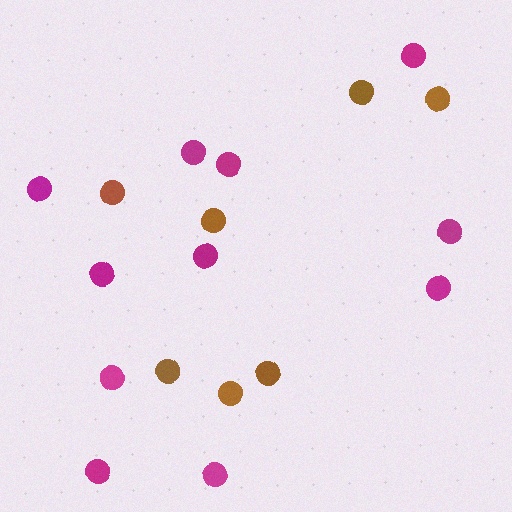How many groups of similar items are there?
There are 2 groups: one group of magenta circles (11) and one group of brown circles (7).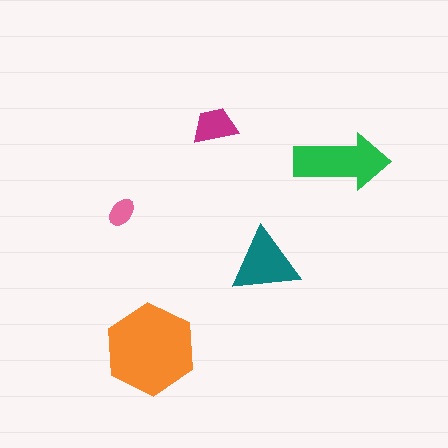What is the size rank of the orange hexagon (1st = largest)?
1st.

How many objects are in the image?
There are 5 objects in the image.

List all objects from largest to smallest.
The orange hexagon, the green arrow, the teal triangle, the magenta trapezoid, the pink ellipse.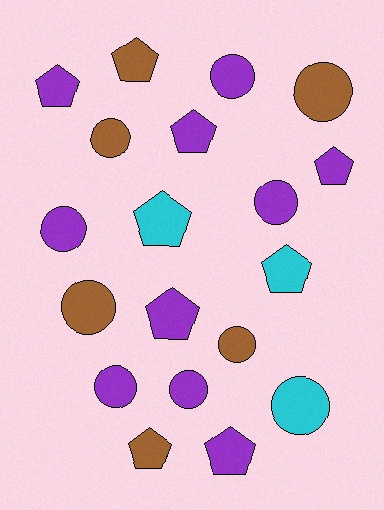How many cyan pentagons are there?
There are 2 cyan pentagons.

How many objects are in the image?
There are 19 objects.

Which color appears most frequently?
Purple, with 10 objects.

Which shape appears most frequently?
Circle, with 10 objects.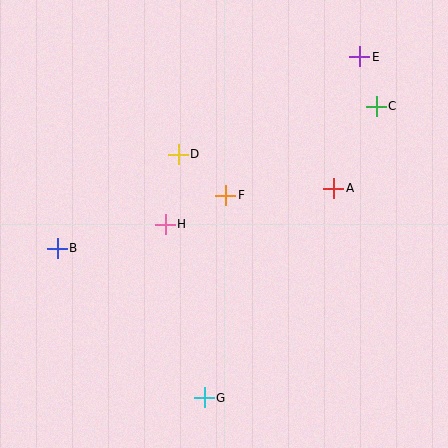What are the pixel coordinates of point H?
Point H is at (165, 224).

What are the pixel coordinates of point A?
Point A is at (334, 188).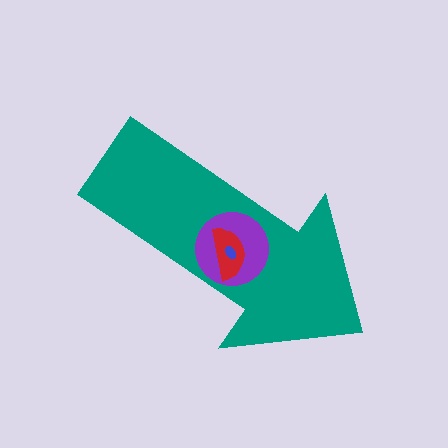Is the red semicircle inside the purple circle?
Yes.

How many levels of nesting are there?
4.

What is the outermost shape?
The teal arrow.